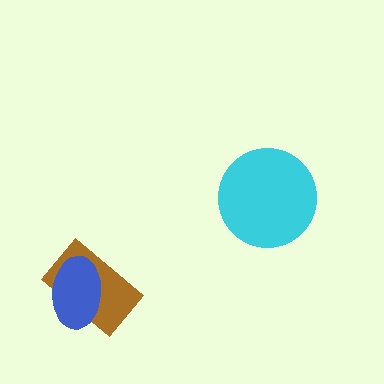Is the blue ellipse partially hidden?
No, no other shape covers it.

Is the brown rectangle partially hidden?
Yes, it is partially covered by another shape.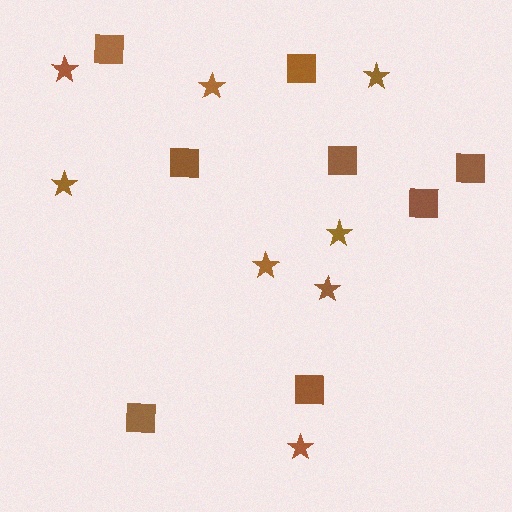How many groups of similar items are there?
There are 2 groups: one group of squares (8) and one group of stars (8).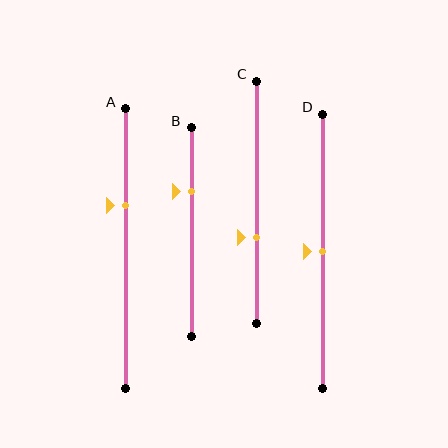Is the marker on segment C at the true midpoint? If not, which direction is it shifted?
No, the marker on segment C is shifted downward by about 15% of the segment length.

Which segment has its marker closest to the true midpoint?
Segment D has its marker closest to the true midpoint.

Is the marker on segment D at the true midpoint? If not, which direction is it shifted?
Yes, the marker on segment D is at the true midpoint.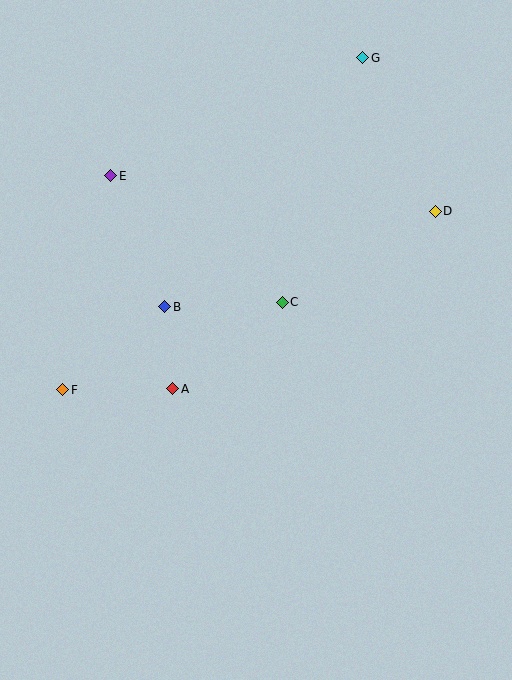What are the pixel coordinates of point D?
Point D is at (435, 211).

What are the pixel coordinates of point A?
Point A is at (173, 389).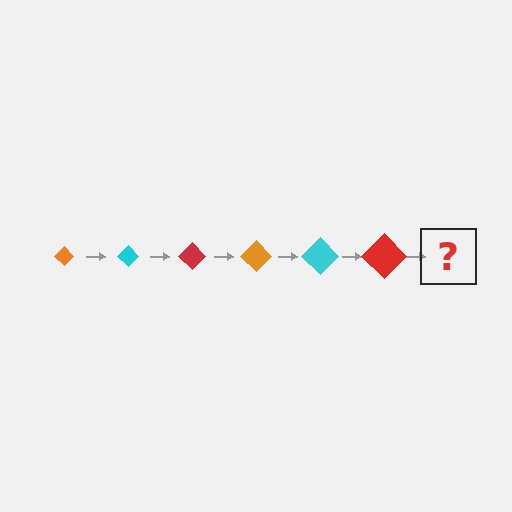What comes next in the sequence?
The next element should be an orange diamond, larger than the previous one.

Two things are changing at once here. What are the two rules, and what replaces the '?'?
The two rules are that the diamond grows larger each step and the color cycles through orange, cyan, and red. The '?' should be an orange diamond, larger than the previous one.